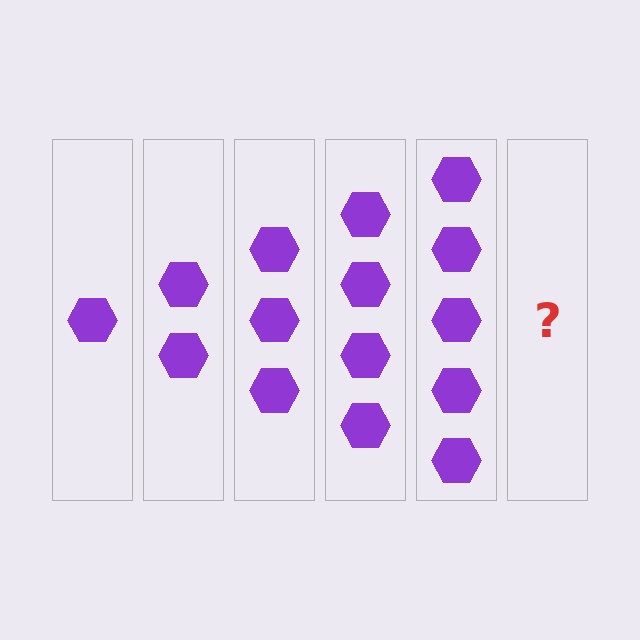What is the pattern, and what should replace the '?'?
The pattern is that each step adds one more hexagon. The '?' should be 6 hexagons.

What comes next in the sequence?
The next element should be 6 hexagons.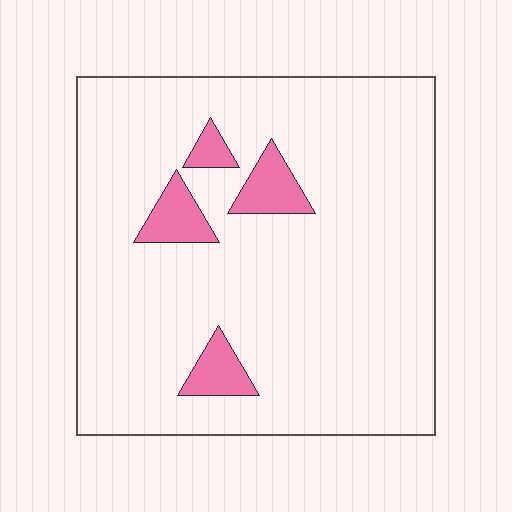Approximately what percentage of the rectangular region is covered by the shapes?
Approximately 10%.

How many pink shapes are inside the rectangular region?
4.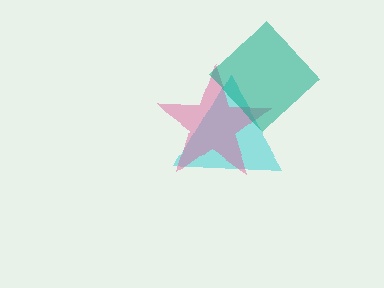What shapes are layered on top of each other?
The layered shapes are: a cyan triangle, a pink star, a teal diamond.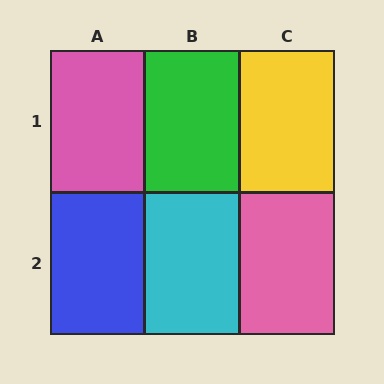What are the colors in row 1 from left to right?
Pink, green, yellow.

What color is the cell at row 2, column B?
Cyan.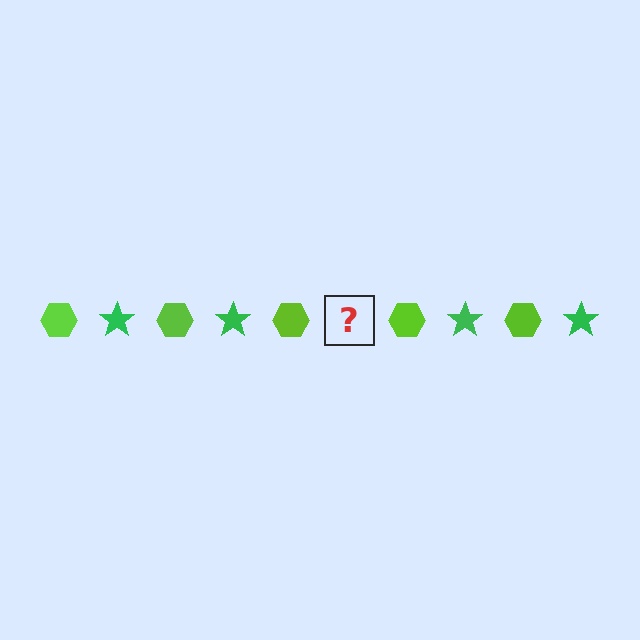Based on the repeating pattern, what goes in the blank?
The blank should be a green star.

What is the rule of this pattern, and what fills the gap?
The rule is that the pattern alternates between lime hexagon and green star. The gap should be filled with a green star.